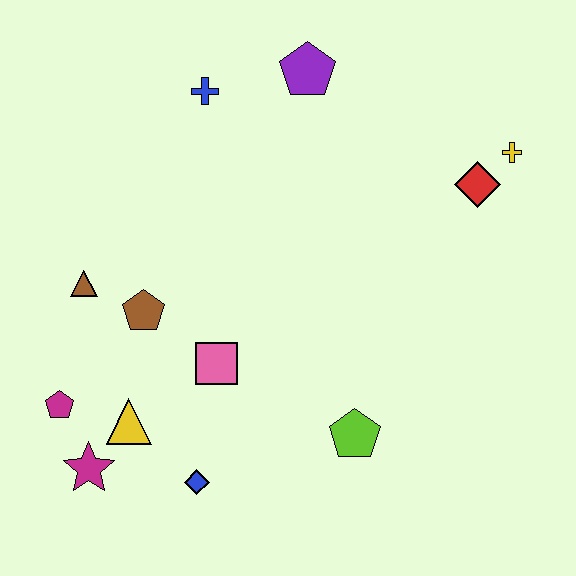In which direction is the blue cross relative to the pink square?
The blue cross is above the pink square.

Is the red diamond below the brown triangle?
No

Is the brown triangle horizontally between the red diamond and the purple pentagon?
No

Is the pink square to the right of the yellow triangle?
Yes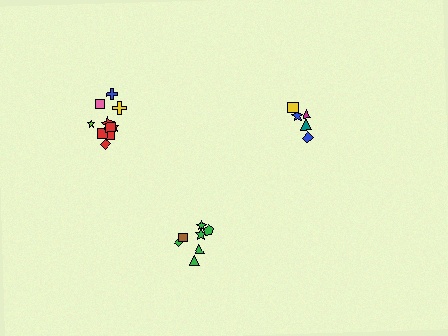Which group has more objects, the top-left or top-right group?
The top-left group.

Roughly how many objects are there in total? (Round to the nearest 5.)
Roughly 20 objects in total.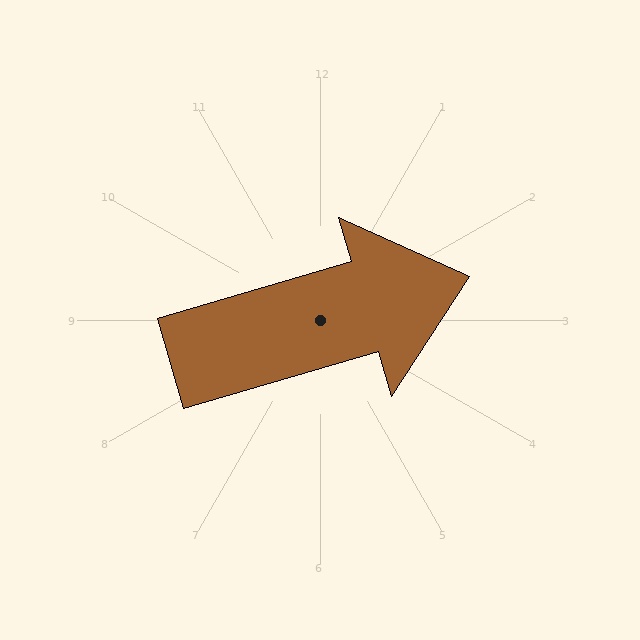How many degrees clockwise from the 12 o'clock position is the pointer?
Approximately 74 degrees.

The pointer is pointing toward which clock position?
Roughly 2 o'clock.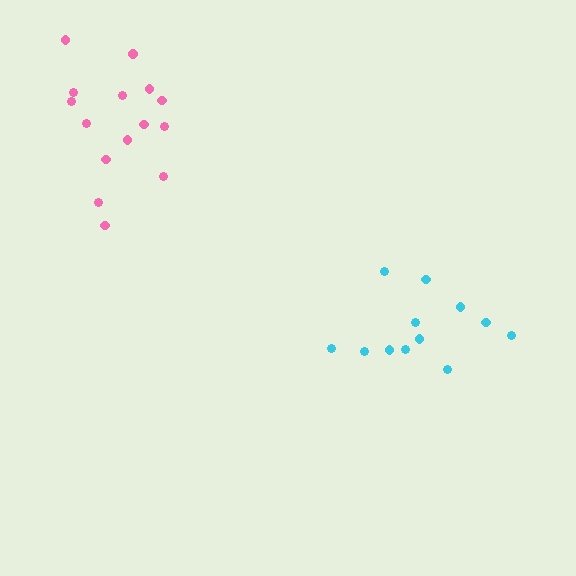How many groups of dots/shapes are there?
There are 2 groups.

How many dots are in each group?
Group 1: 12 dots, Group 2: 15 dots (27 total).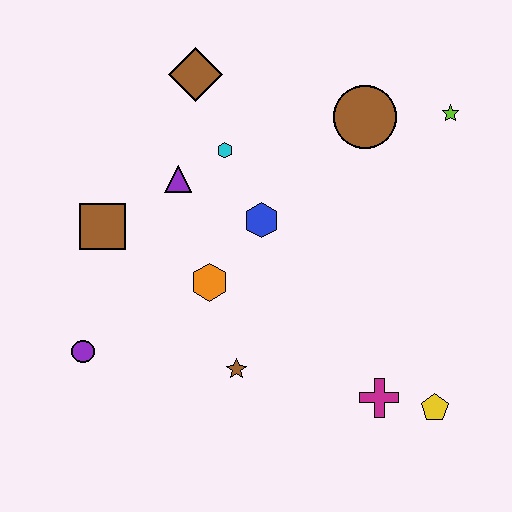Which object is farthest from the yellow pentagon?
The brown diamond is farthest from the yellow pentagon.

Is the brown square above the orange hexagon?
Yes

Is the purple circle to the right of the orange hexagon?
No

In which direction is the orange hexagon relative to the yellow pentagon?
The orange hexagon is to the left of the yellow pentagon.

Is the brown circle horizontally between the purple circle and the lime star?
Yes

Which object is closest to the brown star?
The orange hexagon is closest to the brown star.